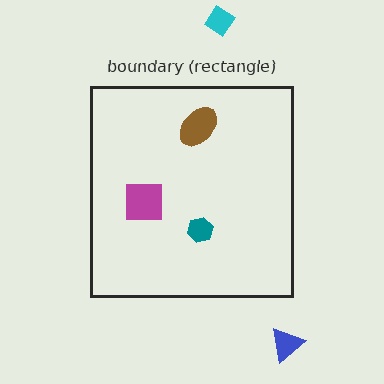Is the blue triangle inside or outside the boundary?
Outside.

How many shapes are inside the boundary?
3 inside, 2 outside.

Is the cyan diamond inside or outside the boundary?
Outside.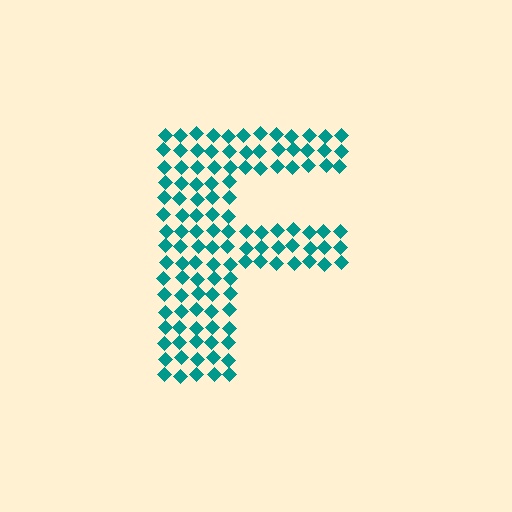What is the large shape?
The large shape is the letter F.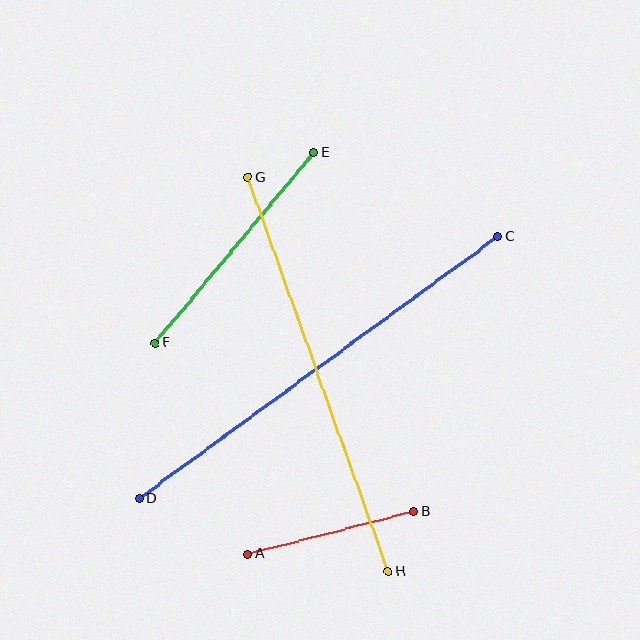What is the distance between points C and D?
The distance is approximately 444 pixels.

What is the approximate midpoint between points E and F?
The midpoint is at approximately (235, 247) pixels.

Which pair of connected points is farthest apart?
Points C and D are farthest apart.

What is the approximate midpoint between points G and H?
The midpoint is at approximately (318, 374) pixels.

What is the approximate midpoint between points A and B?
The midpoint is at approximately (331, 533) pixels.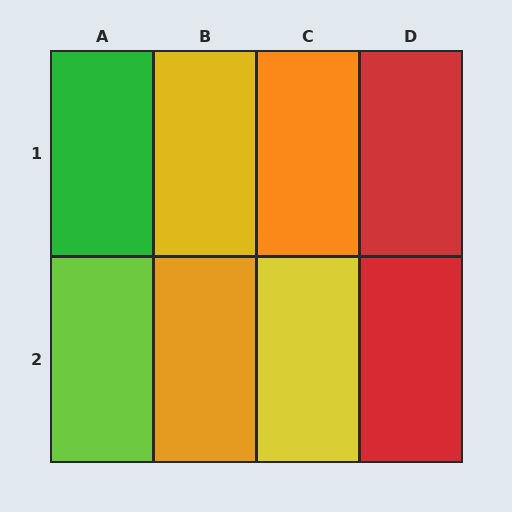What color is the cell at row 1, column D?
Red.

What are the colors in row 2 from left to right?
Lime, orange, yellow, red.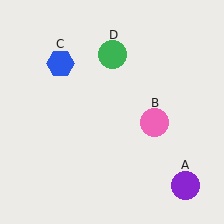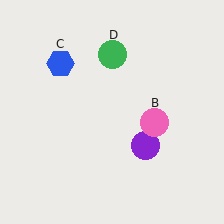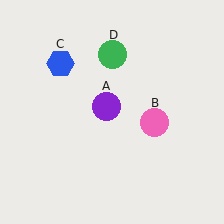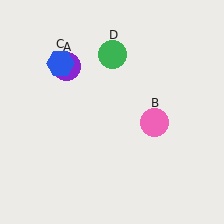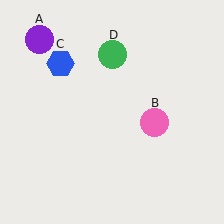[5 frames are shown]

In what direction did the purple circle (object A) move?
The purple circle (object A) moved up and to the left.